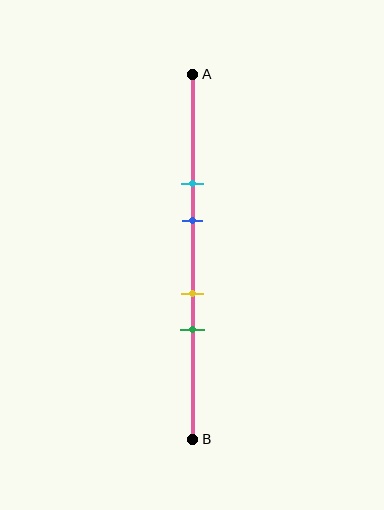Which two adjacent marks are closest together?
The yellow and green marks are the closest adjacent pair.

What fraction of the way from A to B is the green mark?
The green mark is approximately 70% (0.7) of the way from A to B.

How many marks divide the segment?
There are 4 marks dividing the segment.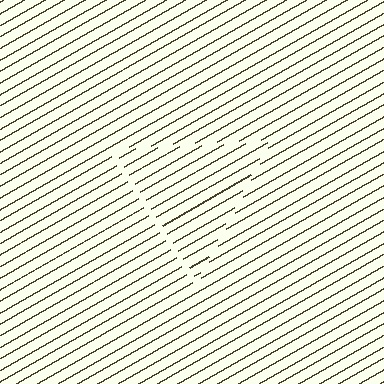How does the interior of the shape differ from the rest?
The interior of the shape contains the same grating, shifted by half a period — the contour is defined by the phase discontinuity where line-ends from the inner and outer gratings abut.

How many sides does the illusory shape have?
3 sides — the line-ends trace a triangle.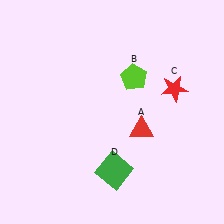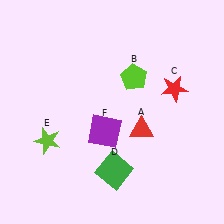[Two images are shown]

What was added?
A lime star (E), a purple square (F) were added in Image 2.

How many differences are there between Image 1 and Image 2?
There are 2 differences between the two images.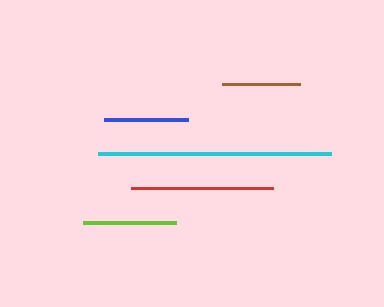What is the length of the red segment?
The red segment is approximately 142 pixels long.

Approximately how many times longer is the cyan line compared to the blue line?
The cyan line is approximately 2.8 times the length of the blue line.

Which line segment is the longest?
The cyan line is the longest at approximately 232 pixels.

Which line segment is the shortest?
The brown line is the shortest at approximately 78 pixels.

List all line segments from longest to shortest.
From longest to shortest: cyan, red, lime, blue, brown.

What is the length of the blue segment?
The blue segment is approximately 84 pixels long.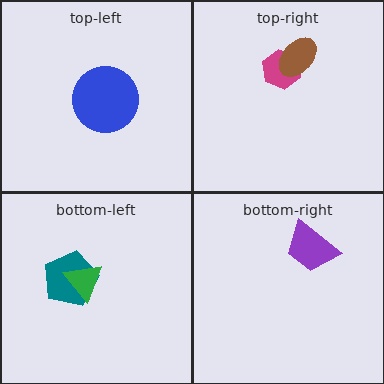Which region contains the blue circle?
The top-left region.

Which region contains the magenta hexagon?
The top-right region.